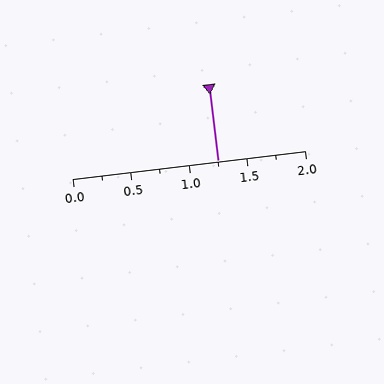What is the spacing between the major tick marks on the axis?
The major ticks are spaced 0.5 apart.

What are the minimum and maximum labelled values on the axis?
The axis runs from 0.0 to 2.0.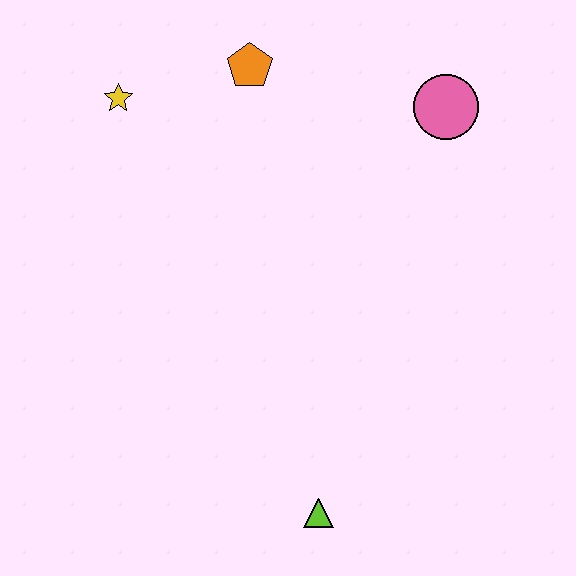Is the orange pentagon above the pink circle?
Yes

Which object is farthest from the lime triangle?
The yellow star is farthest from the lime triangle.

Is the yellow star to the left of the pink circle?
Yes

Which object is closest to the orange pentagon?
The yellow star is closest to the orange pentagon.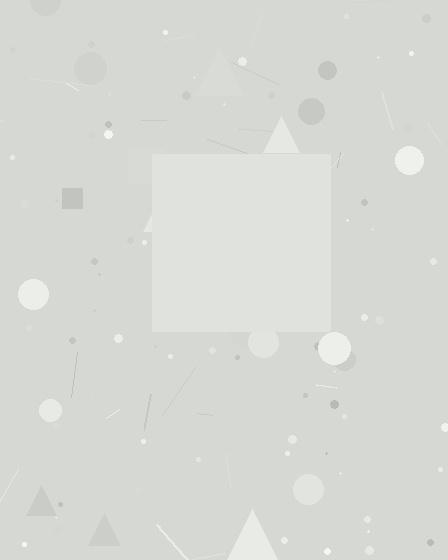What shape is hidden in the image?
A square is hidden in the image.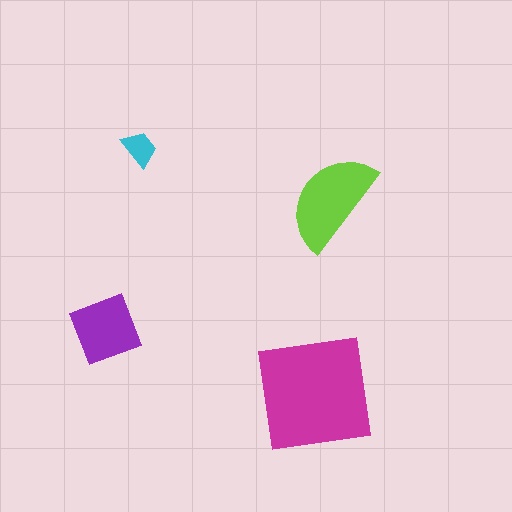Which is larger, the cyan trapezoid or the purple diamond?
The purple diamond.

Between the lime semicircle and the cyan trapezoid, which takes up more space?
The lime semicircle.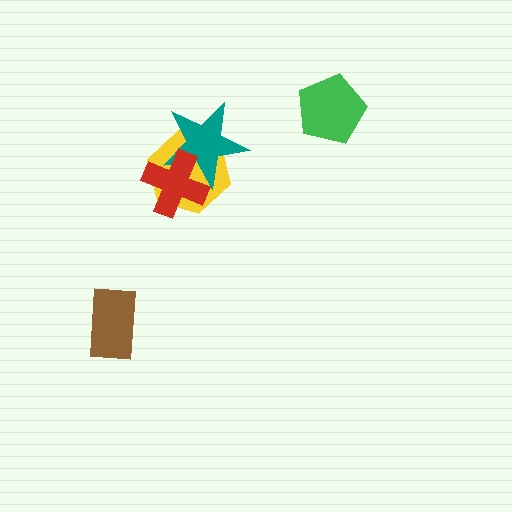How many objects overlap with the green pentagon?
0 objects overlap with the green pentagon.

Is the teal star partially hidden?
Yes, it is partially covered by another shape.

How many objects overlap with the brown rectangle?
0 objects overlap with the brown rectangle.